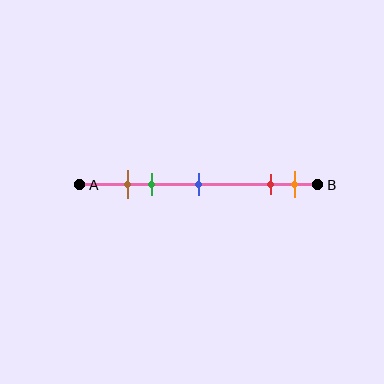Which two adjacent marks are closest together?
The brown and green marks are the closest adjacent pair.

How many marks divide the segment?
There are 5 marks dividing the segment.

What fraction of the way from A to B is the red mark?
The red mark is approximately 80% (0.8) of the way from A to B.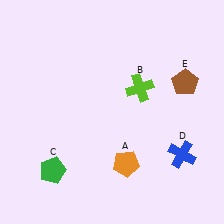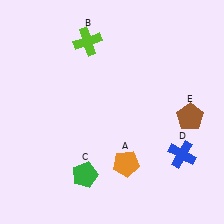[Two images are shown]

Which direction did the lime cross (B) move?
The lime cross (B) moved left.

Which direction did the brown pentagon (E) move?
The brown pentagon (E) moved down.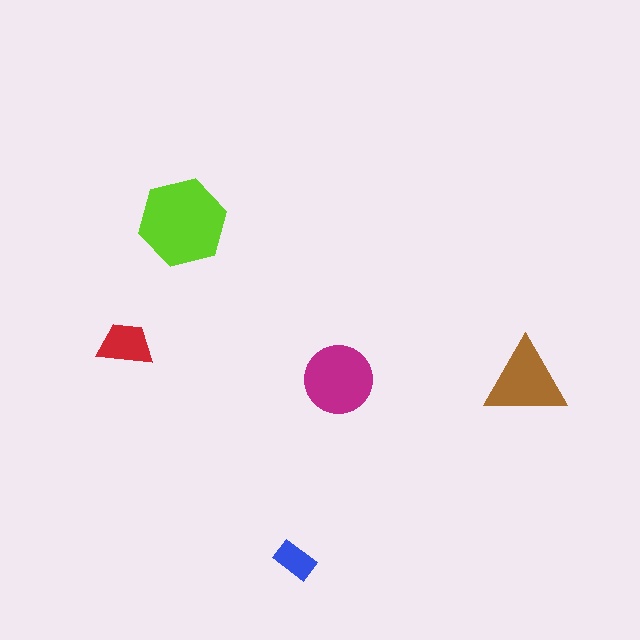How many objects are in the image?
There are 5 objects in the image.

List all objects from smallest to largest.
The blue rectangle, the red trapezoid, the brown triangle, the magenta circle, the lime hexagon.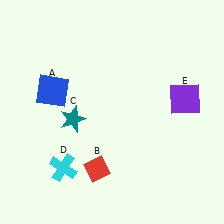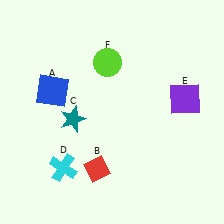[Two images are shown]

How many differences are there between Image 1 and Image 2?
There is 1 difference between the two images.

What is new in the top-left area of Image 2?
A lime circle (F) was added in the top-left area of Image 2.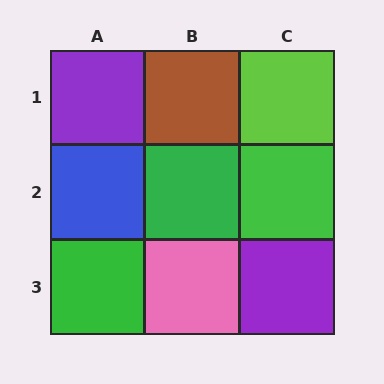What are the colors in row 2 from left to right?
Blue, green, green.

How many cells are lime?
1 cell is lime.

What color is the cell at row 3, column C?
Purple.